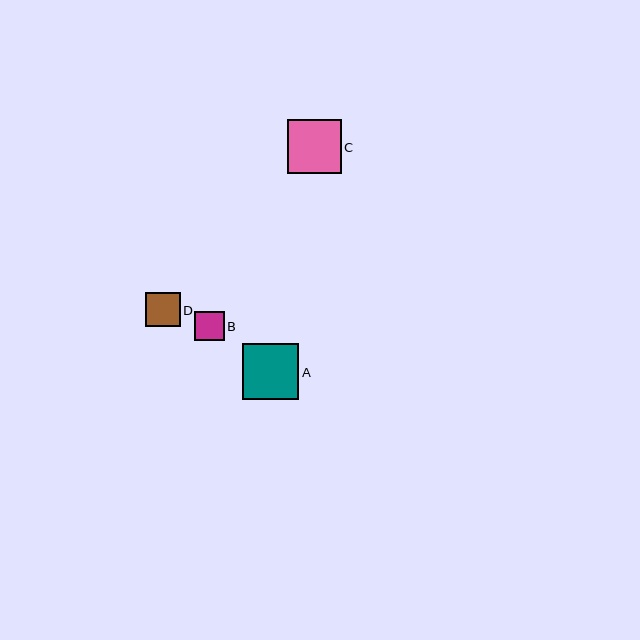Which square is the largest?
Square A is the largest with a size of approximately 56 pixels.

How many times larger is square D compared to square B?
Square D is approximately 1.2 times the size of square B.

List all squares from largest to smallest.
From largest to smallest: A, C, D, B.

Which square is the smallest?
Square B is the smallest with a size of approximately 29 pixels.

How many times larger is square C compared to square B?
Square C is approximately 1.8 times the size of square B.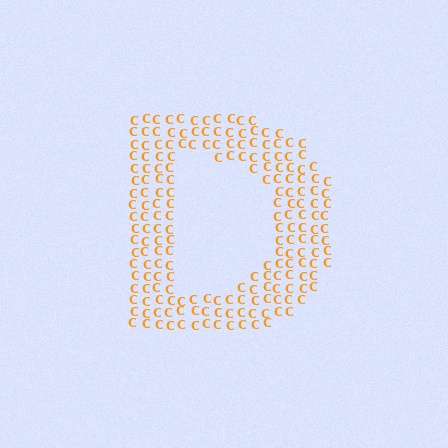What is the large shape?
The large shape is the letter D.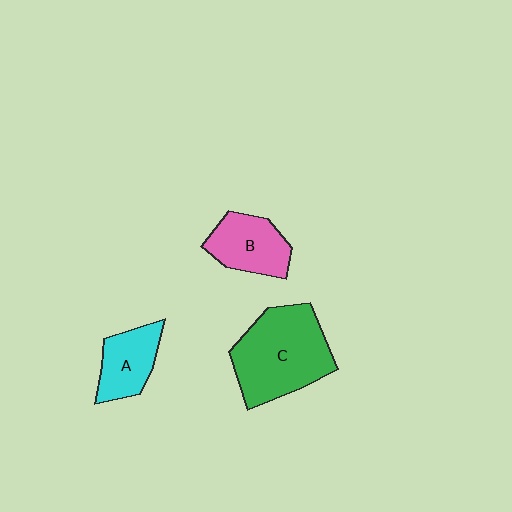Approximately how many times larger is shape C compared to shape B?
Approximately 1.8 times.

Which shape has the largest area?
Shape C (green).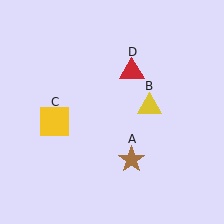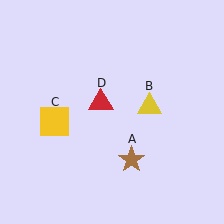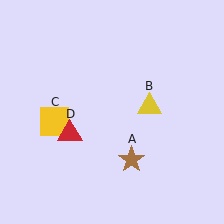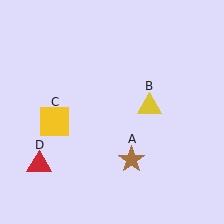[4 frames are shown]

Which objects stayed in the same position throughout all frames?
Brown star (object A) and yellow triangle (object B) and yellow square (object C) remained stationary.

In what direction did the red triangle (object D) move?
The red triangle (object D) moved down and to the left.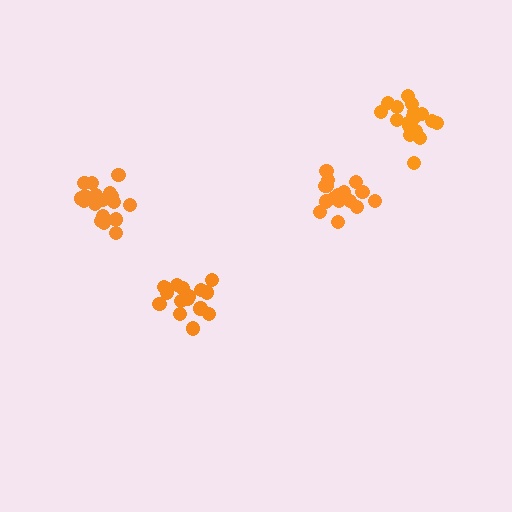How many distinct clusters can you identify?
There are 4 distinct clusters.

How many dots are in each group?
Group 1: 16 dots, Group 2: 18 dots, Group 3: 17 dots, Group 4: 20 dots (71 total).